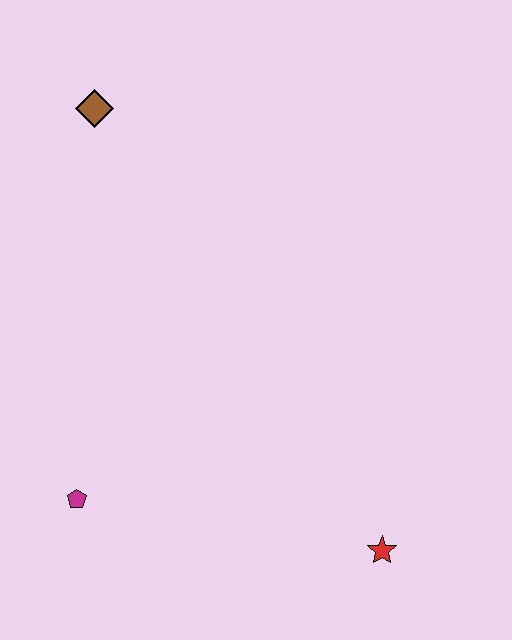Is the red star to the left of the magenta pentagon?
No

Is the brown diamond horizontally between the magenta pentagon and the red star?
Yes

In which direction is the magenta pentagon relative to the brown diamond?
The magenta pentagon is below the brown diamond.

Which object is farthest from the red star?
The brown diamond is farthest from the red star.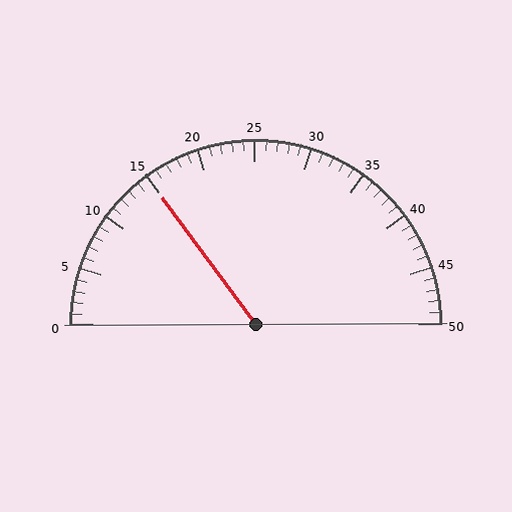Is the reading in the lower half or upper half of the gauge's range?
The reading is in the lower half of the range (0 to 50).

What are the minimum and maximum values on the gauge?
The gauge ranges from 0 to 50.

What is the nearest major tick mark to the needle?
The nearest major tick mark is 15.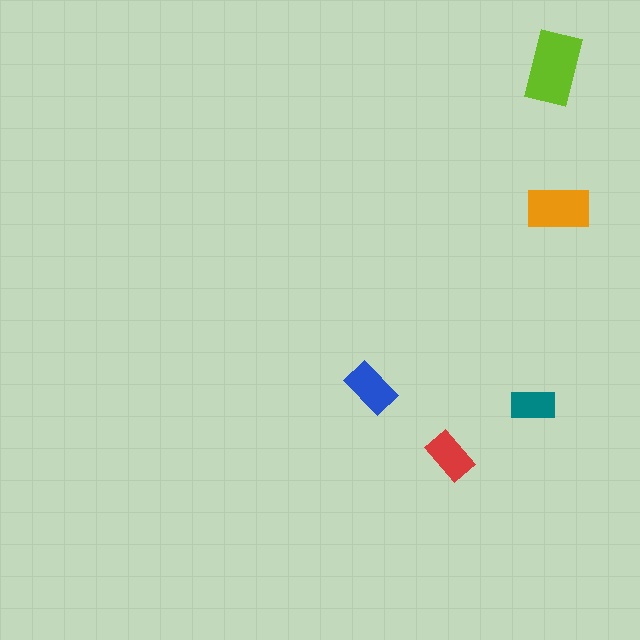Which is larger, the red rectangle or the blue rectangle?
The blue one.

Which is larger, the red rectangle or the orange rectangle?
The orange one.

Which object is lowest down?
The red rectangle is bottommost.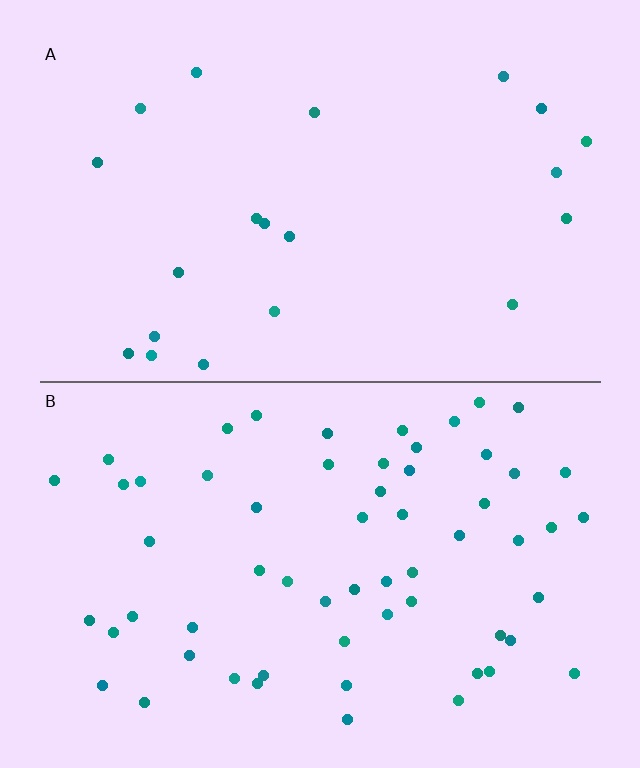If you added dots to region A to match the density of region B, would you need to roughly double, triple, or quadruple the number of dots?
Approximately triple.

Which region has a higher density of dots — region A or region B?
B (the bottom).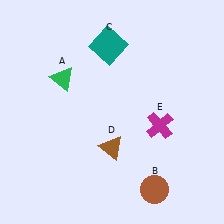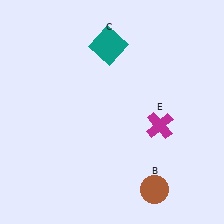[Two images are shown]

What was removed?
The brown triangle (D), the green triangle (A) were removed in Image 2.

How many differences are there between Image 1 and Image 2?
There are 2 differences between the two images.